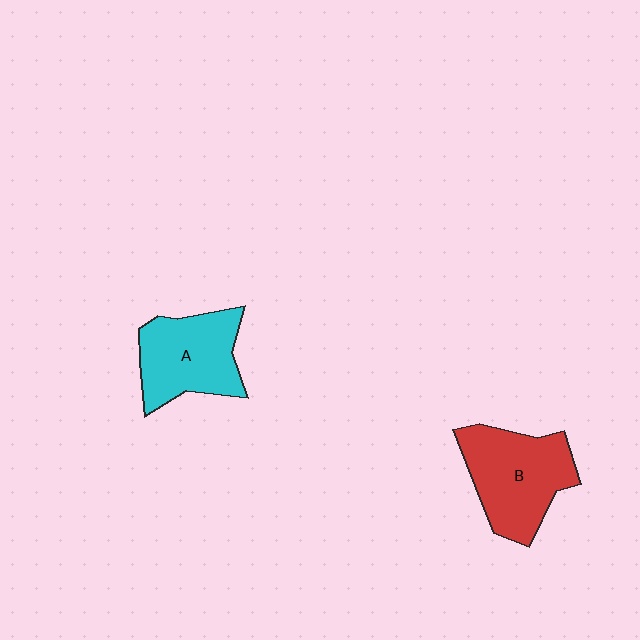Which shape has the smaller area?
Shape A (cyan).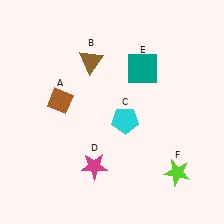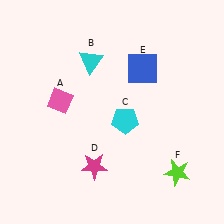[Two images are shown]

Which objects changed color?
A changed from brown to pink. B changed from brown to cyan. E changed from teal to blue.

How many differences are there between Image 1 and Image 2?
There are 3 differences between the two images.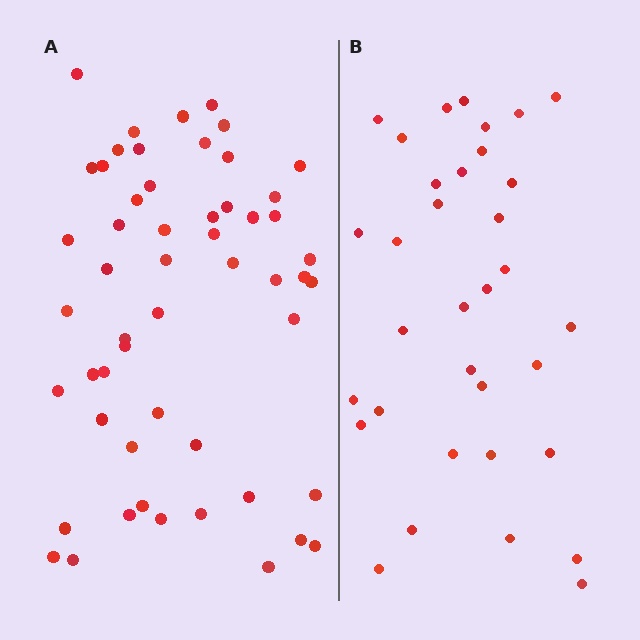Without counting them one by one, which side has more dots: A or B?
Region A (the left region) has more dots.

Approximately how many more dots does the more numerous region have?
Region A has approximately 20 more dots than region B.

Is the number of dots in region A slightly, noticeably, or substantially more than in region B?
Region A has substantially more. The ratio is roughly 1.6 to 1.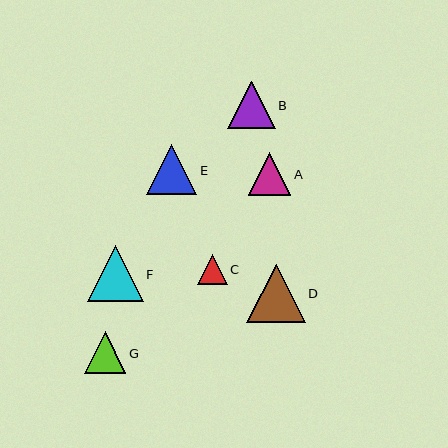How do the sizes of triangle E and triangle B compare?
Triangle E and triangle B are approximately the same size.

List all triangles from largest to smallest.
From largest to smallest: D, F, E, B, A, G, C.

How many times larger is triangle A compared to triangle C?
Triangle A is approximately 1.4 times the size of triangle C.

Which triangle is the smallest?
Triangle C is the smallest with a size of approximately 30 pixels.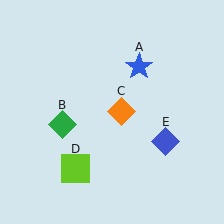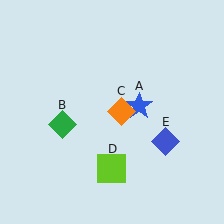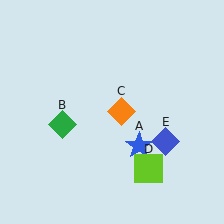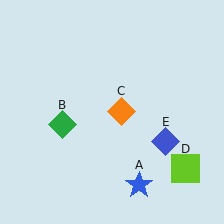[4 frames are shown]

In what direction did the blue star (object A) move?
The blue star (object A) moved down.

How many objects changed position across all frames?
2 objects changed position: blue star (object A), lime square (object D).